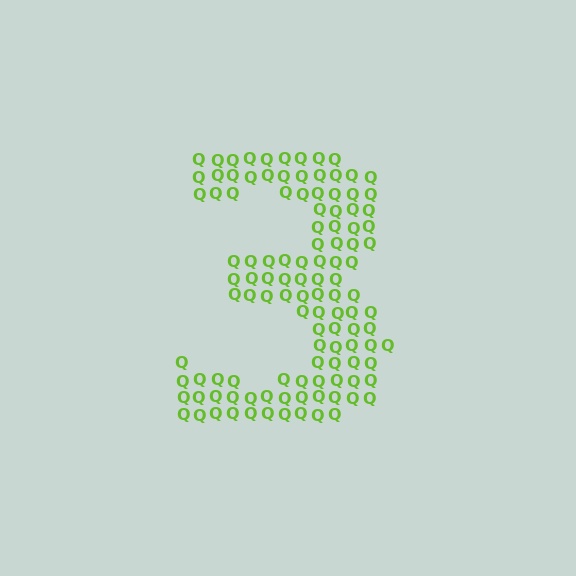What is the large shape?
The large shape is the digit 3.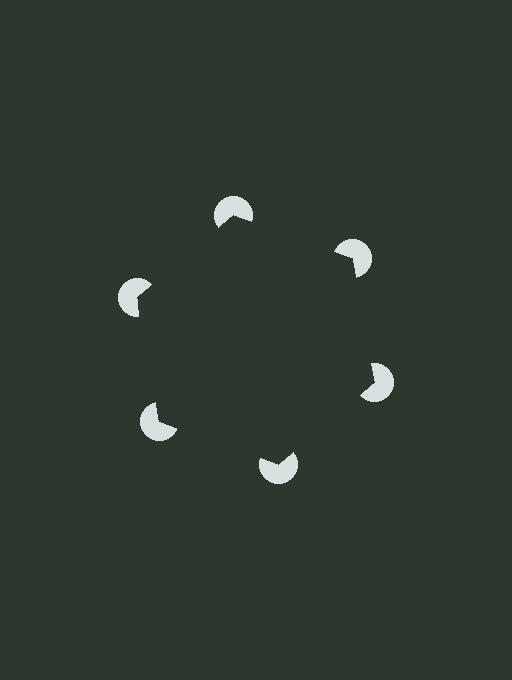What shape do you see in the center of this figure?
An illusory hexagon — its edges are inferred from the aligned wedge cuts in the pac-man discs, not physically drawn.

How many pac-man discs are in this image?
There are 6 — one at each vertex of the illusory hexagon.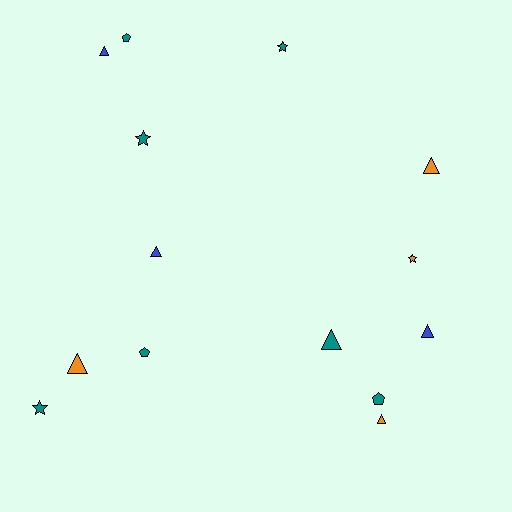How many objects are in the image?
There are 14 objects.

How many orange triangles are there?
There are 3 orange triangles.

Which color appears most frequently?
Teal, with 7 objects.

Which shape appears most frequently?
Triangle, with 7 objects.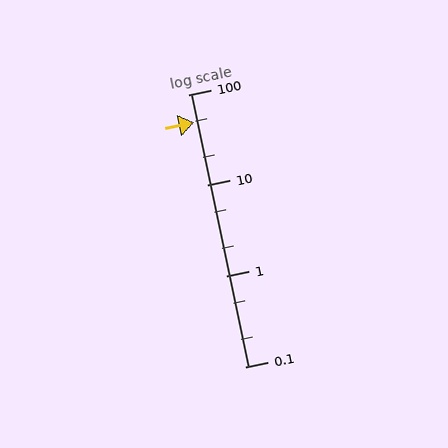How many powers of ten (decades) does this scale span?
The scale spans 3 decades, from 0.1 to 100.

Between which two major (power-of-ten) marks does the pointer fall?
The pointer is between 10 and 100.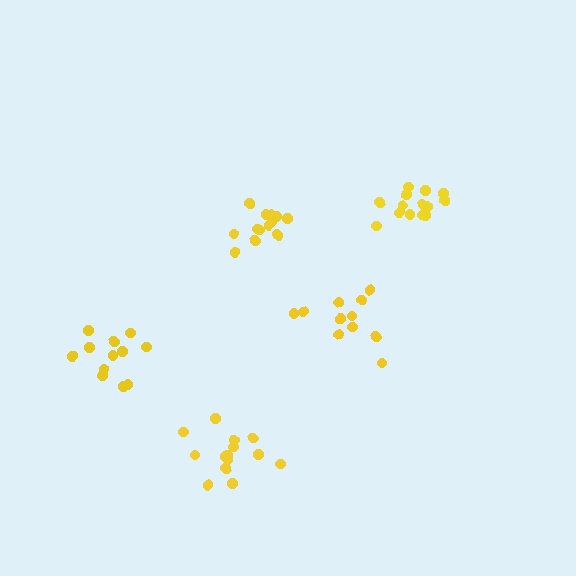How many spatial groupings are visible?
There are 5 spatial groupings.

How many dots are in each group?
Group 1: 13 dots, Group 2: 14 dots, Group 3: 14 dots, Group 4: 14 dots, Group 5: 11 dots (66 total).